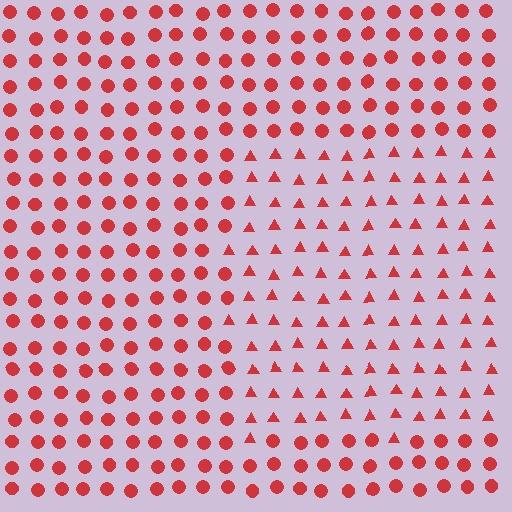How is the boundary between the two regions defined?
The boundary is defined by a change in element shape: triangles inside vs. circles outside. All elements share the same color and spacing.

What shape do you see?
I see a rectangle.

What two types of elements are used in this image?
The image uses triangles inside the rectangle region and circles outside it.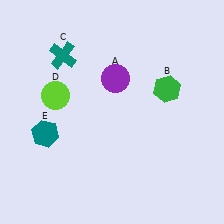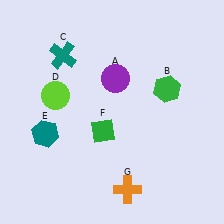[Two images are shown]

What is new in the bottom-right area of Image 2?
An orange cross (G) was added in the bottom-right area of Image 2.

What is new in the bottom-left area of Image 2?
A green diamond (F) was added in the bottom-left area of Image 2.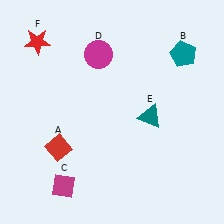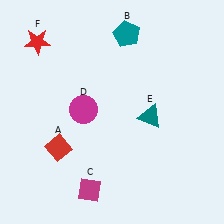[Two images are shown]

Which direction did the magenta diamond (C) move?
The magenta diamond (C) moved right.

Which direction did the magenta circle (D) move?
The magenta circle (D) moved down.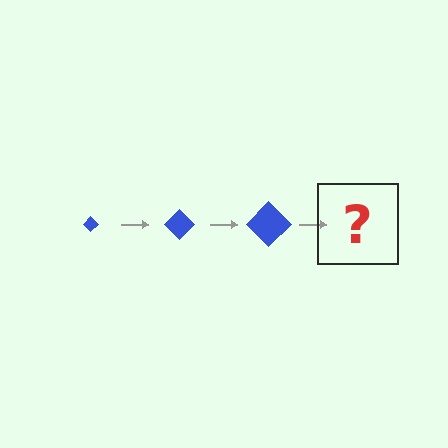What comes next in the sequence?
The next element should be a blue diamond, larger than the previous one.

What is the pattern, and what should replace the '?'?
The pattern is that the diamond gets progressively larger each step. The '?' should be a blue diamond, larger than the previous one.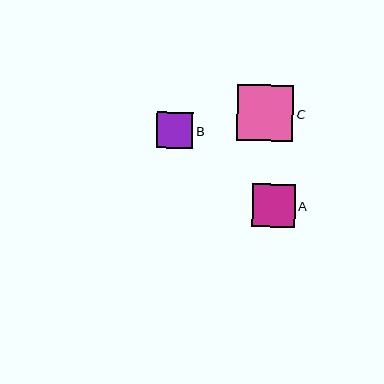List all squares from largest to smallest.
From largest to smallest: C, A, B.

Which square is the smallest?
Square B is the smallest with a size of approximately 36 pixels.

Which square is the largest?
Square C is the largest with a size of approximately 56 pixels.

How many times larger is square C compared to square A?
Square C is approximately 1.3 times the size of square A.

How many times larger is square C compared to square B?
Square C is approximately 1.6 times the size of square B.